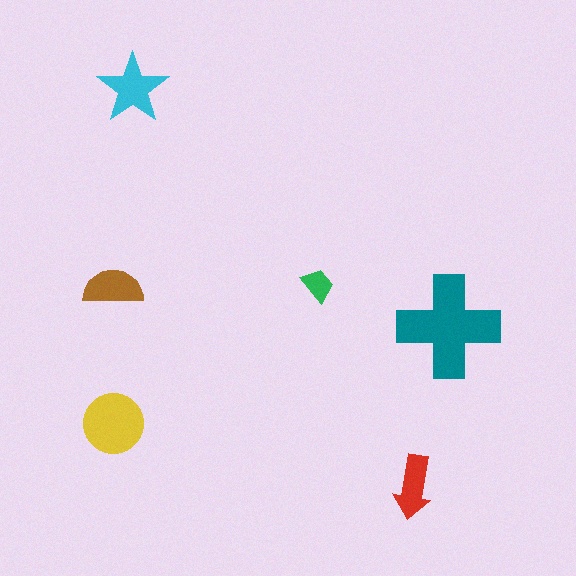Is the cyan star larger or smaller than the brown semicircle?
Larger.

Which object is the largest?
The teal cross.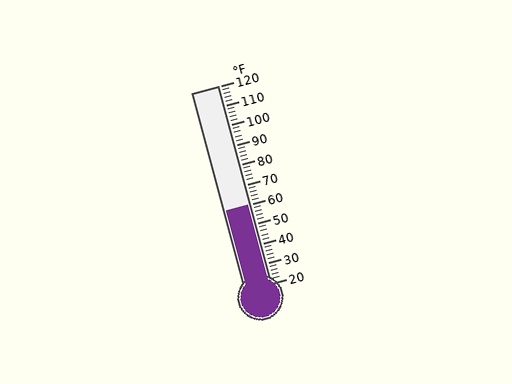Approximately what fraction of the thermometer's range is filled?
The thermometer is filled to approximately 40% of its range.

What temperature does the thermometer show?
The thermometer shows approximately 60°F.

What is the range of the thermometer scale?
The thermometer scale ranges from 20°F to 120°F.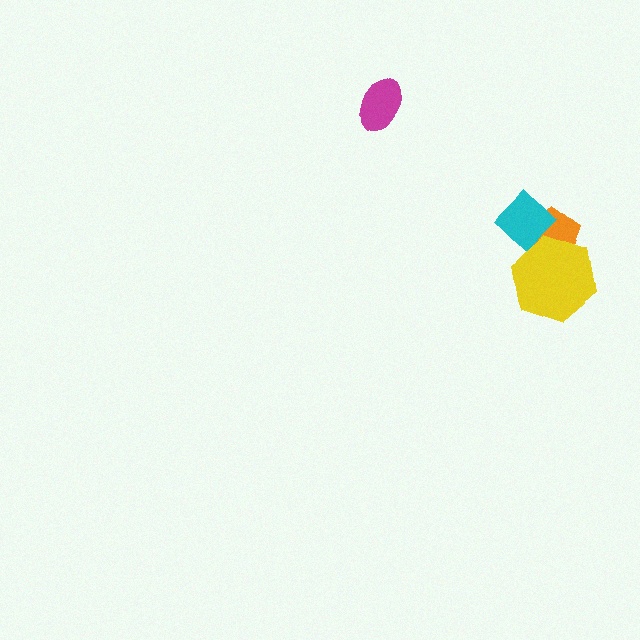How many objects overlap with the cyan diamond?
2 objects overlap with the cyan diamond.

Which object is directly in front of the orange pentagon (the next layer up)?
The cyan diamond is directly in front of the orange pentagon.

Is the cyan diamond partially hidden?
Yes, it is partially covered by another shape.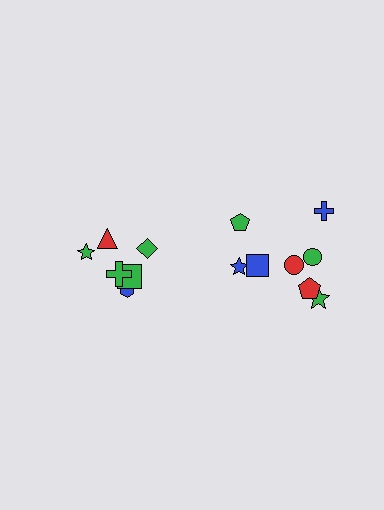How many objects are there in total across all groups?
There are 14 objects.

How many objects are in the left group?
There are 6 objects.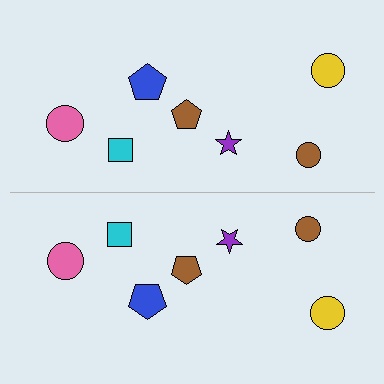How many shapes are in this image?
There are 14 shapes in this image.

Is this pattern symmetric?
Yes, this pattern has bilateral (reflection) symmetry.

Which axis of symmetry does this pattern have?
The pattern has a horizontal axis of symmetry running through the center of the image.